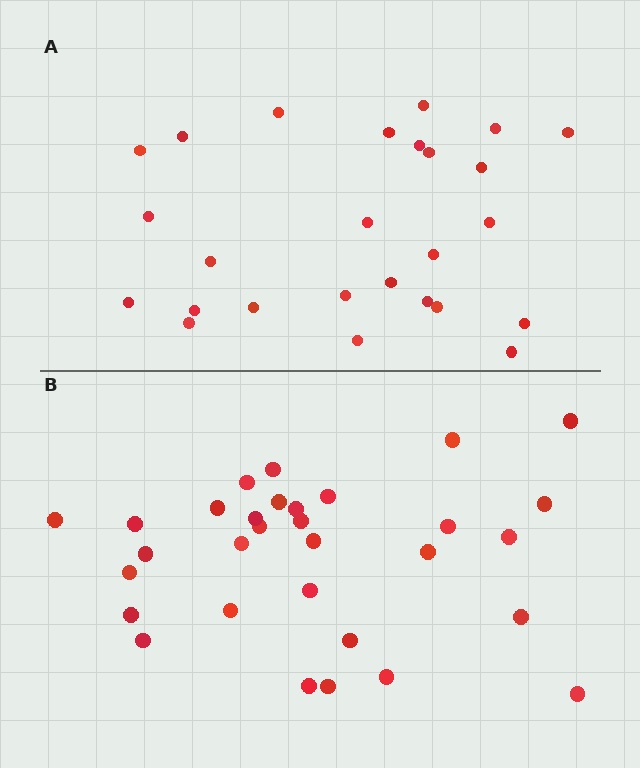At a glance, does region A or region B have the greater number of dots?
Region B (the bottom region) has more dots.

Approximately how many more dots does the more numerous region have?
Region B has about 5 more dots than region A.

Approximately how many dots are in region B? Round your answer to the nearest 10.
About 30 dots. (The exact count is 31, which rounds to 30.)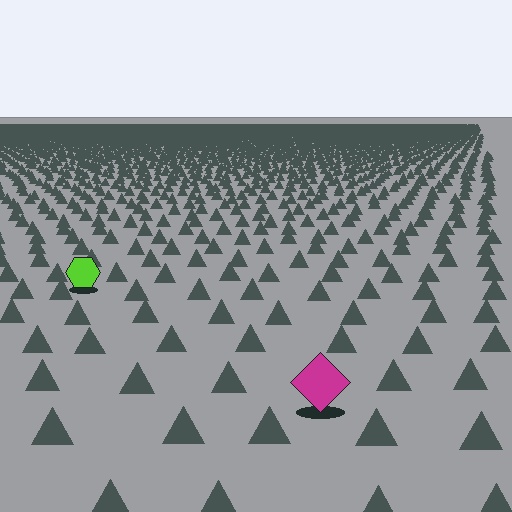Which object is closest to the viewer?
The magenta diamond is closest. The texture marks near it are larger and more spread out.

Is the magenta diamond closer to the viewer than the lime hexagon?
Yes. The magenta diamond is closer — you can tell from the texture gradient: the ground texture is coarser near it.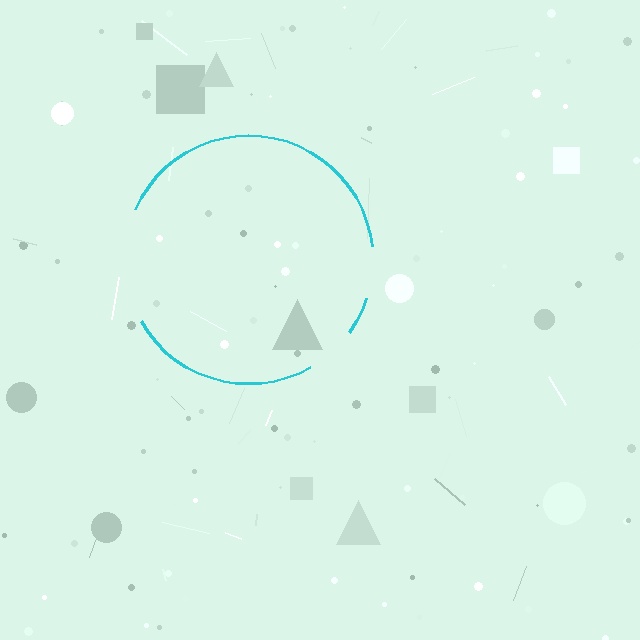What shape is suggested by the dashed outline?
The dashed outline suggests a circle.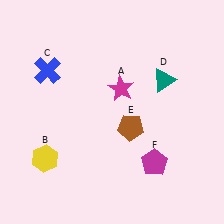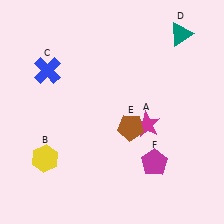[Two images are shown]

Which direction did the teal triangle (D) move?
The teal triangle (D) moved up.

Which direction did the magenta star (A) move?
The magenta star (A) moved down.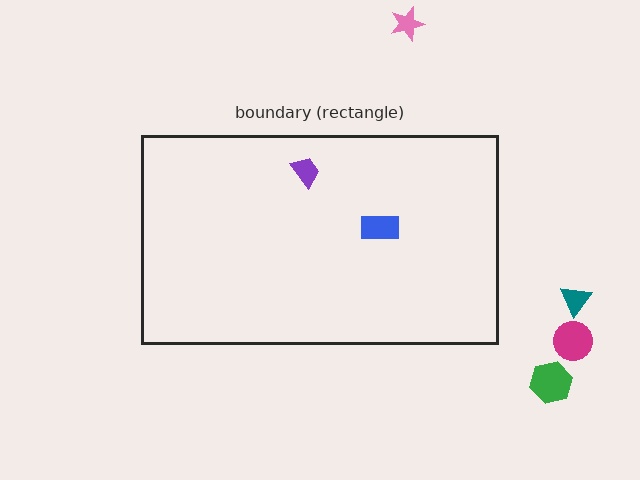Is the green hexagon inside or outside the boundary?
Outside.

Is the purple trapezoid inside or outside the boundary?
Inside.